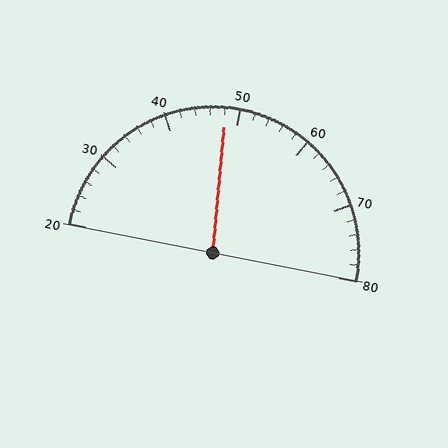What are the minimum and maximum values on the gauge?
The gauge ranges from 20 to 80.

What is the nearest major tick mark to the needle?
The nearest major tick mark is 50.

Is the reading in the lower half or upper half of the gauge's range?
The reading is in the lower half of the range (20 to 80).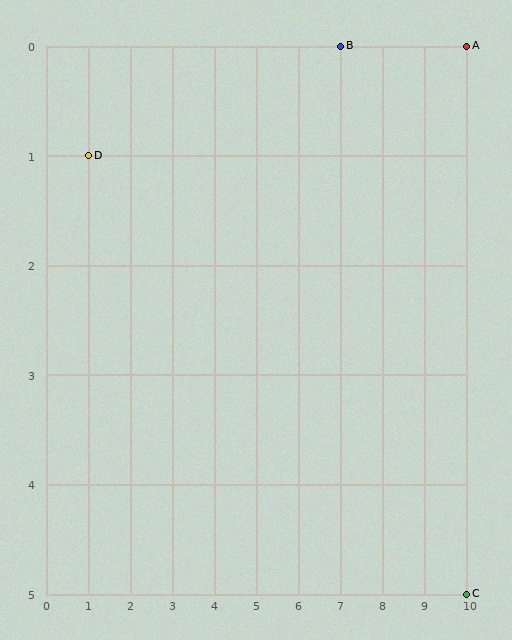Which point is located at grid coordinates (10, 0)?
Point A is at (10, 0).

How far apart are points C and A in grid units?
Points C and A are 5 rows apart.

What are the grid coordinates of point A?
Point A is at grid coordinates (10, 0).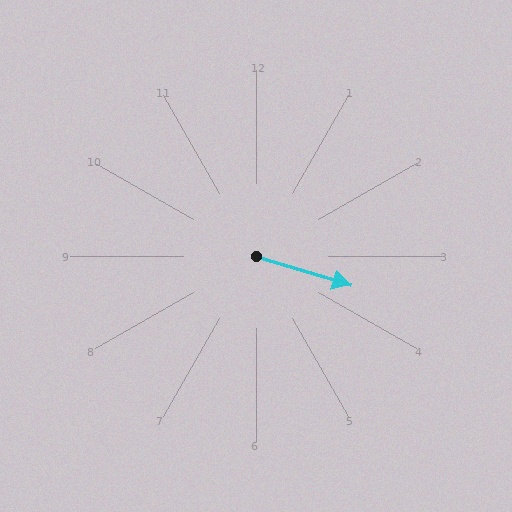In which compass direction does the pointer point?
East.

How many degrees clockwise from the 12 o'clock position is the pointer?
Approximately 107 degrees.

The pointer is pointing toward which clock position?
Roughly 4 o'clock.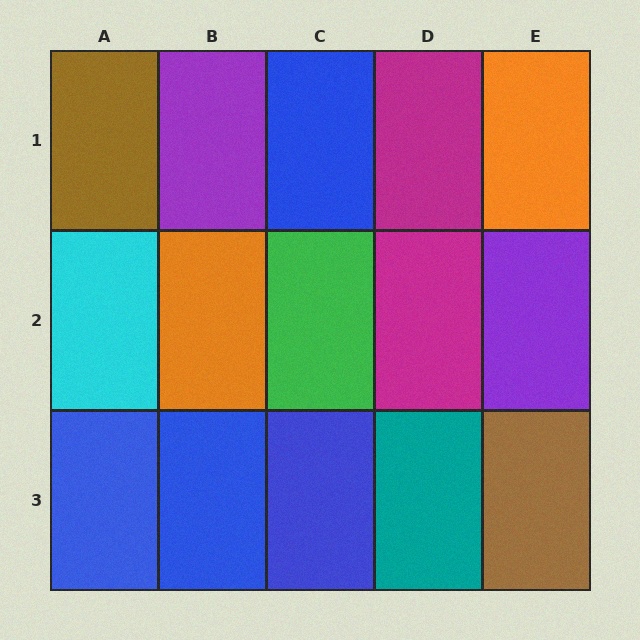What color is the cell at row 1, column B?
Purple.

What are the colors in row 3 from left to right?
Blue, blue, blue, teal, brown.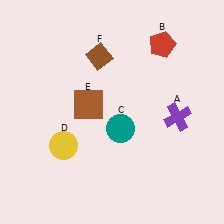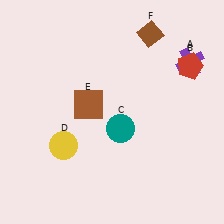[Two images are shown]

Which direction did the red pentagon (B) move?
The red pentagon (B) moved right.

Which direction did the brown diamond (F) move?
The brown diamond (F) moved right.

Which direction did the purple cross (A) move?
The purple cross (A) moved up.